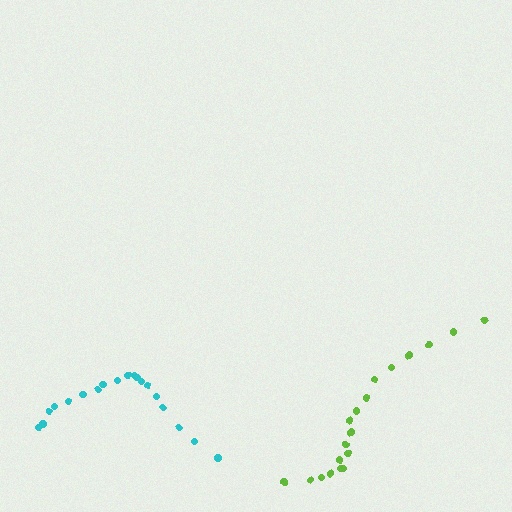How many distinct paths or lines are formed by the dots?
There are 2 distinct paths.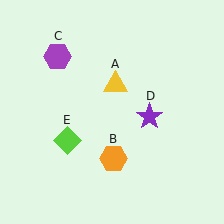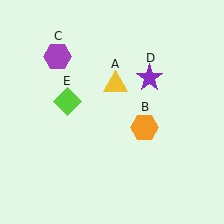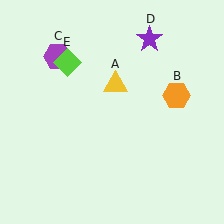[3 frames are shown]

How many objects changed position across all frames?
3 objects changed position: orange hexagon (object B), purple star (object D), lime diamond (object E).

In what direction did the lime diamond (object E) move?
The lime diamond (object E) moved up.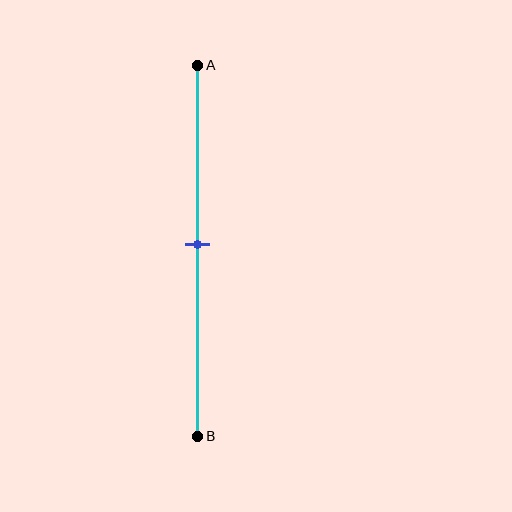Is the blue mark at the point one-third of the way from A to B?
No, the mark is at about 50% from A, not at the 33% one-third point.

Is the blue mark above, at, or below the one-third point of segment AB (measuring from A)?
The blue mark is below the one-third point of segment AB.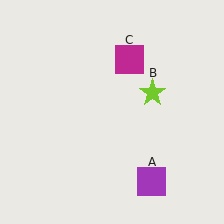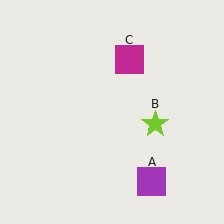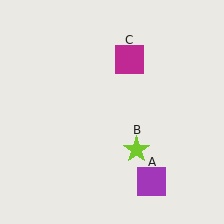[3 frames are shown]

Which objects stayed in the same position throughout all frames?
Purple square (object A) and magenta square (object C) remained stationary.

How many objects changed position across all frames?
1 object changed position: lime star (object B).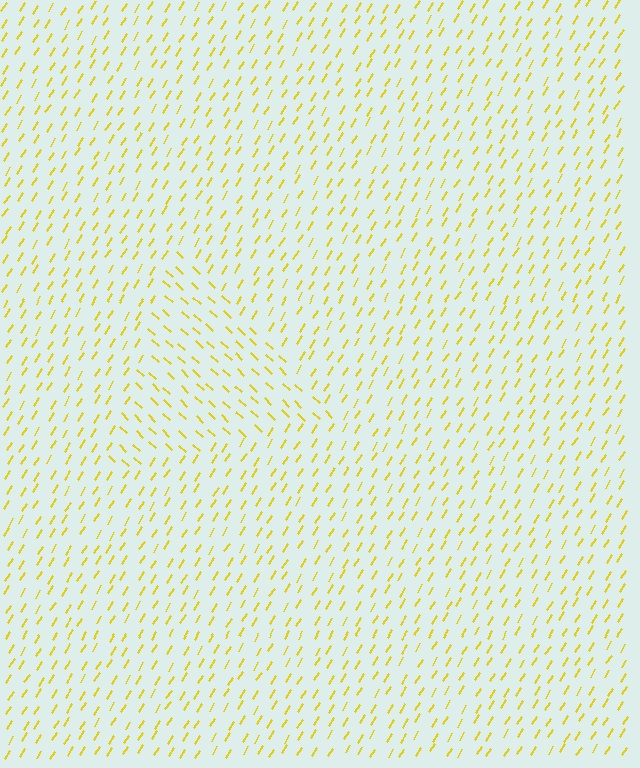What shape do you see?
I see a triangle.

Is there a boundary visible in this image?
Yes, there is a texture boundary formed by a change in line orientation.